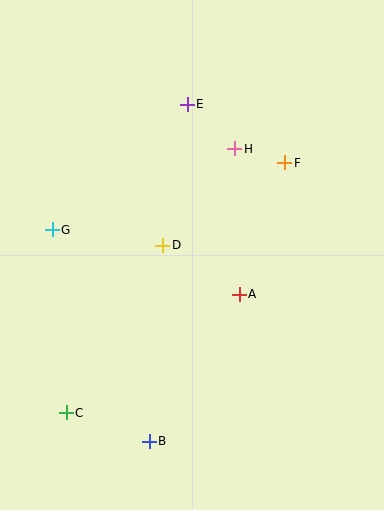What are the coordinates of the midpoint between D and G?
The midpoint between D and G is at (108, 238).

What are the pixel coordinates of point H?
Point H is at (235, 149).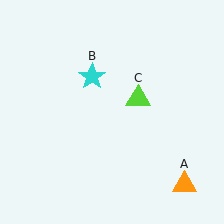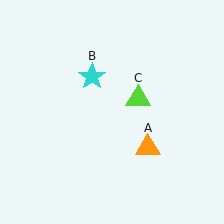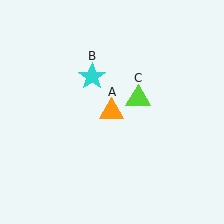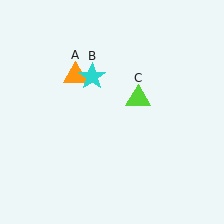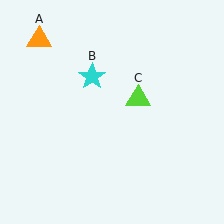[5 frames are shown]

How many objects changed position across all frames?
1 object changed position: orange triangle (object A).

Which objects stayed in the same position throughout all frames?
Cyan star (object B) and lime triangle (object C) remained stationary.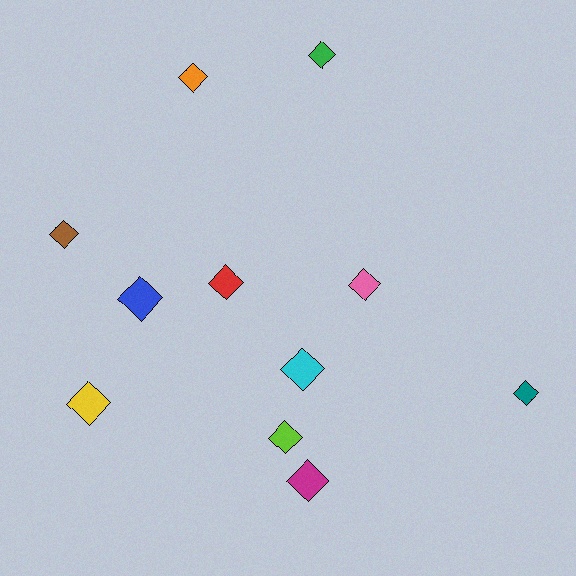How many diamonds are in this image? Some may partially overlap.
There are 11 diamonds.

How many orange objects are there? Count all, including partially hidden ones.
There is 1 orange object.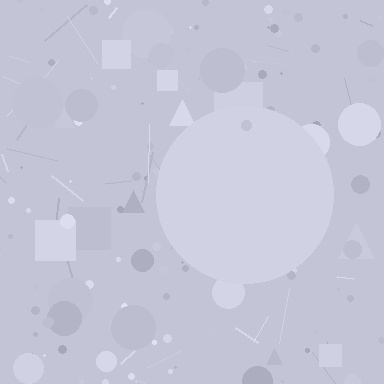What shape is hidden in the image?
A circle is hidden in the image.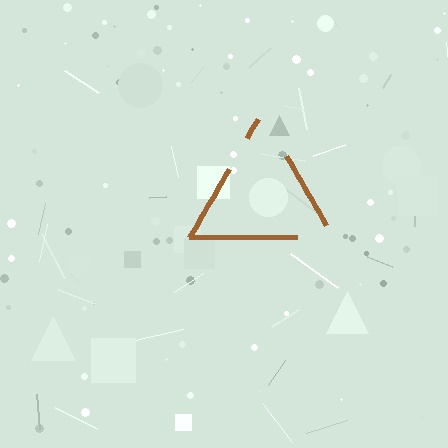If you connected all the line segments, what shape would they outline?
They would outline a triangle.